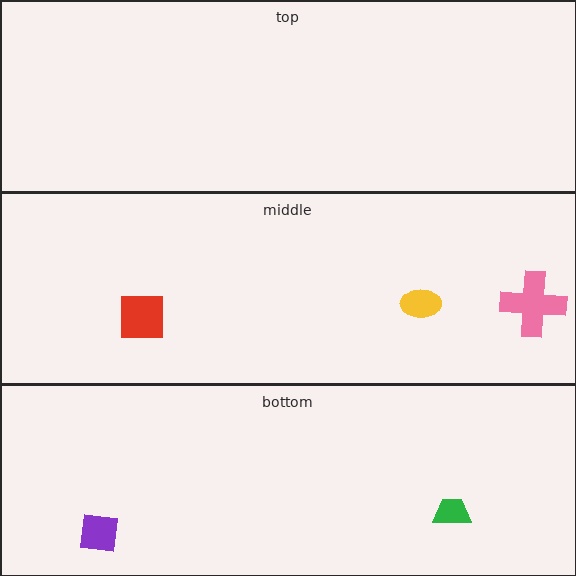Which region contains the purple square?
The bottom region.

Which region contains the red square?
The middle region.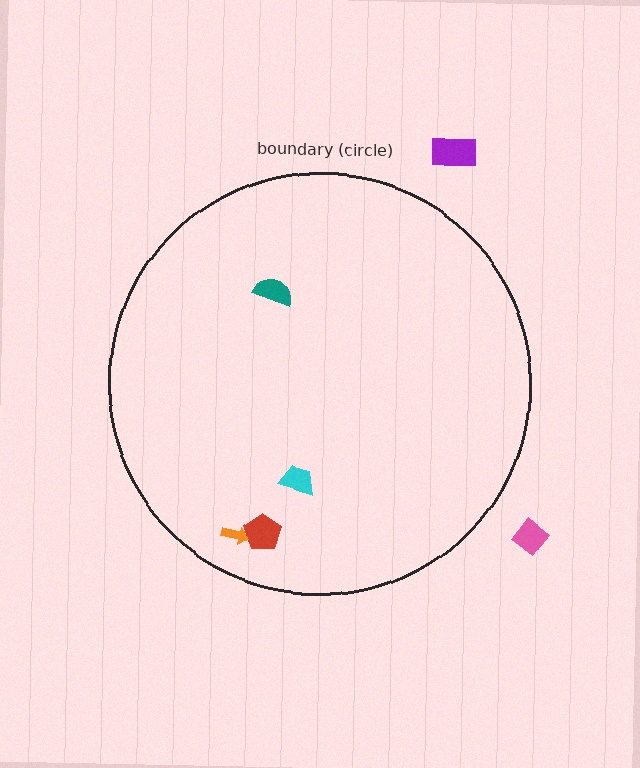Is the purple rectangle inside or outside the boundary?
Outside.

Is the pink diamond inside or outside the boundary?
Outside.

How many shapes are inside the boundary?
4 inside, 2 outside.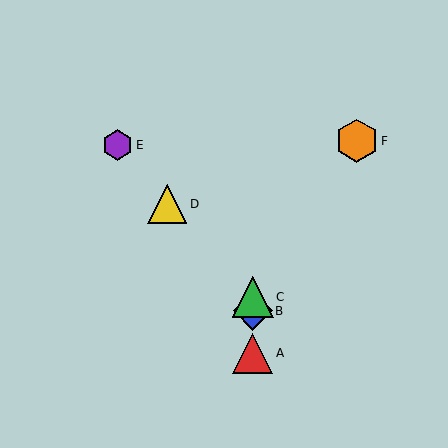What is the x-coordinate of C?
Object C is at x≈253.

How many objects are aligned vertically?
3 objects (A, B, C) are aligned vertically.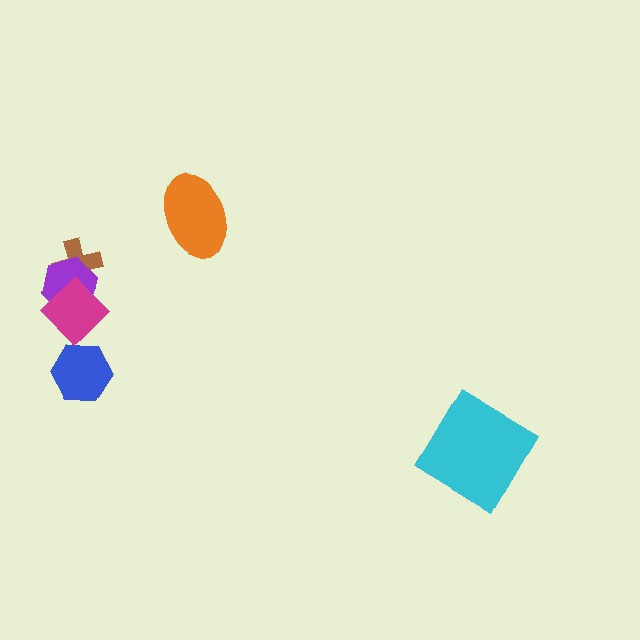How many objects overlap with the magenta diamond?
2 objects overlap with the magenta diamond.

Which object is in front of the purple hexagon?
The magenta diamond is in front of the purple hexagon.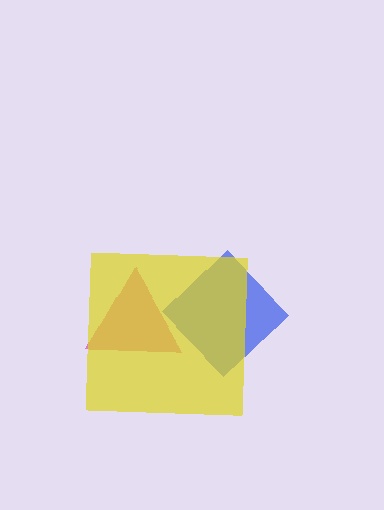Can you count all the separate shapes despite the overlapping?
Yes, there are 3 separate shapes.